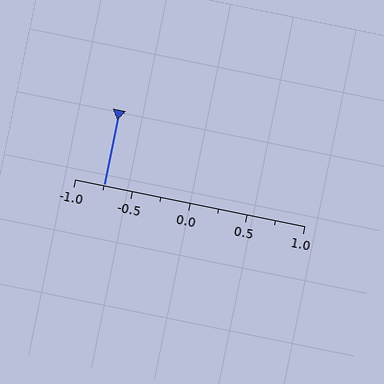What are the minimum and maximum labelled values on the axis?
The axis runs from -1.0 to 1.0.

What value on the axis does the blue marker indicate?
The marker indicates approximately -0.75.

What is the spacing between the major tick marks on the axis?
The major ticks are spaced 0.5 apart.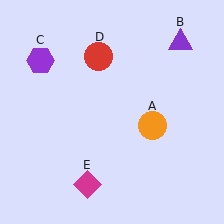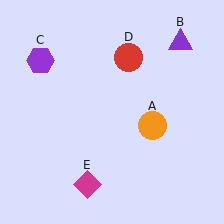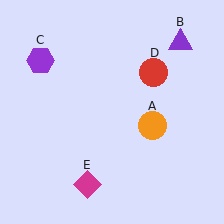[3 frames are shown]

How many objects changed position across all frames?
1 object changed position: red circle (object D).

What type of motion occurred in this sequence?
The red circle (object D) rotated clockwise around the center of the scene.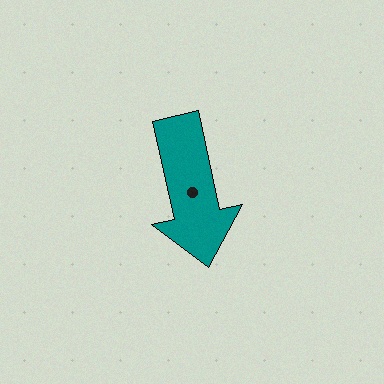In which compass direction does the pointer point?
South.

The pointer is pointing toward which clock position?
Roughly 6 o'clock.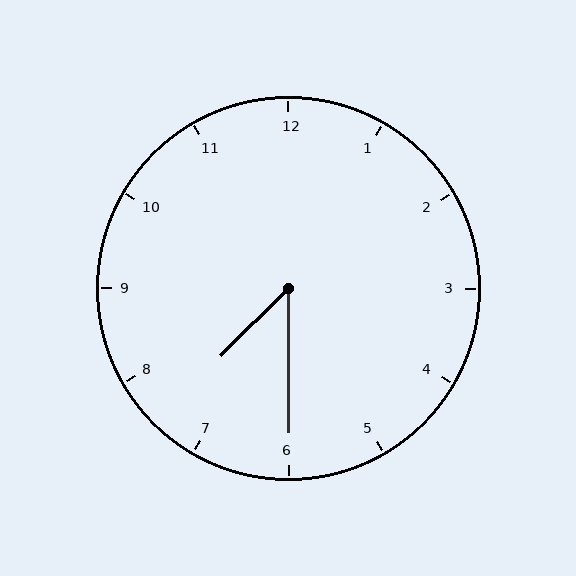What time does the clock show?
7:30.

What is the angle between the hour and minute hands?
Approximately 45 degrees.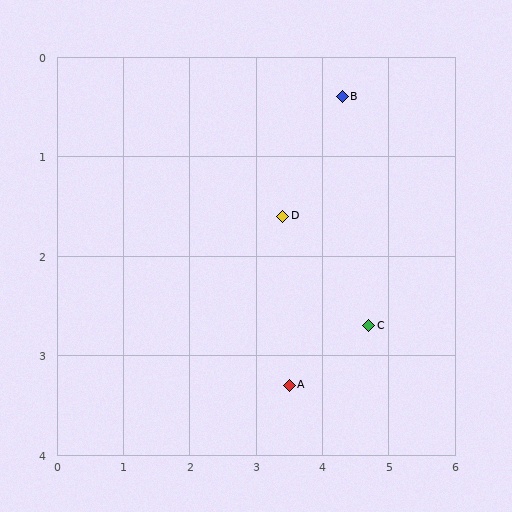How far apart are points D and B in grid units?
Points D and B are about 1.5 grid units apart.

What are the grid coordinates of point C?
Point C is at approximately (4.7, 2.7).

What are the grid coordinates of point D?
Point D is at approximately (3.4, 1.6).